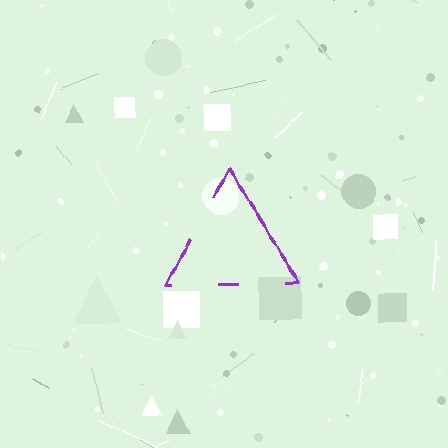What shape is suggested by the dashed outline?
The dashed outline suggests a triangle.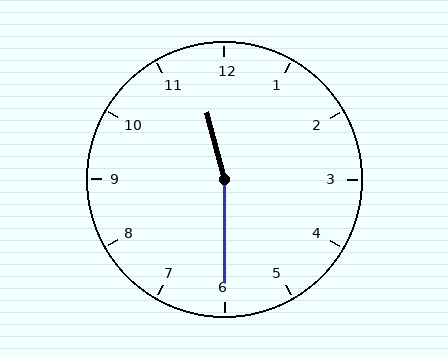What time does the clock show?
11:30.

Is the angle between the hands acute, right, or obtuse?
It is obtuse.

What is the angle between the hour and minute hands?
Approximately 165 degrees.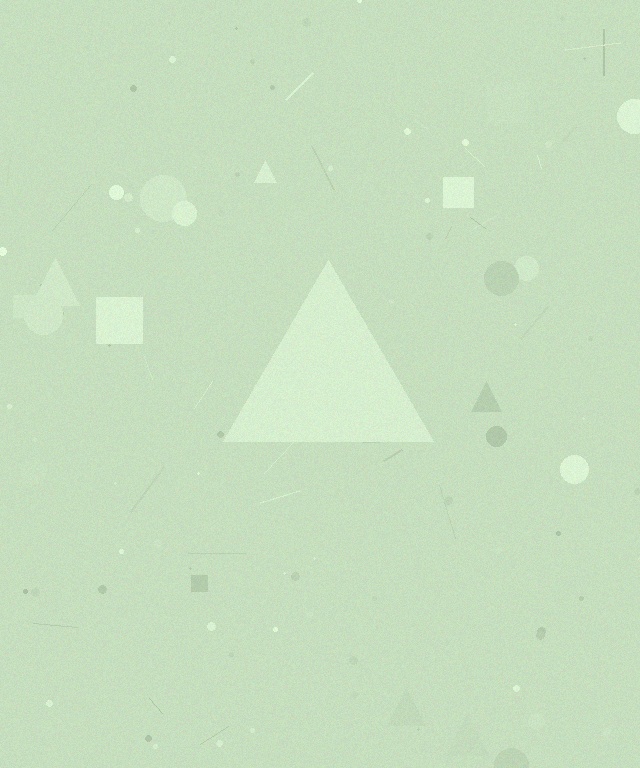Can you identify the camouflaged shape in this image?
The camouflaged shape is a triangle.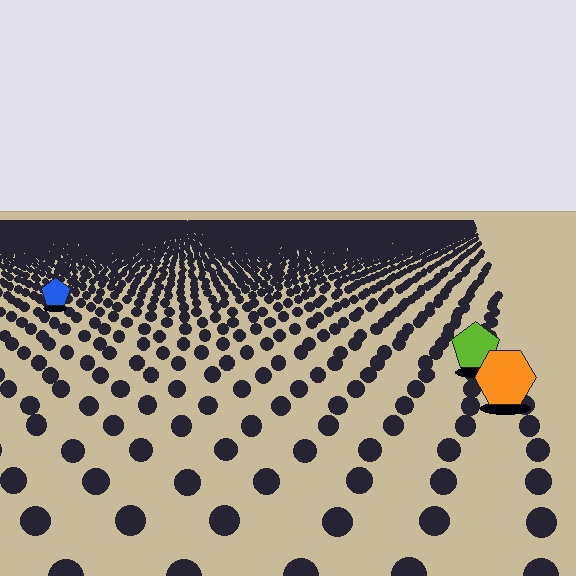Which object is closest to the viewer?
The orange hexagon is closest. The texture marks near it are larger and more spread out.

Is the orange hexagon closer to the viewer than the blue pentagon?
Yes. The orange hexagon is closer — you can tell from the texture gradient: the ground texture is coarser near it.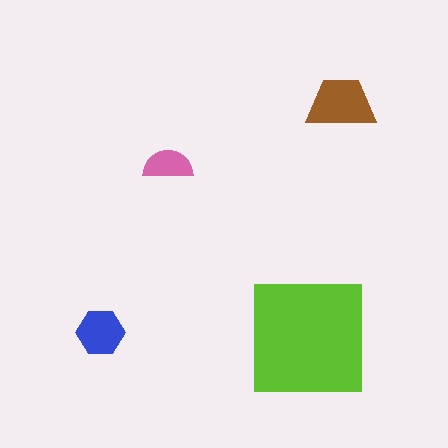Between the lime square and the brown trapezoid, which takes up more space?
The lime square.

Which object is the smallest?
The pink semicircle.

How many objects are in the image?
There are 4 objects in the image.